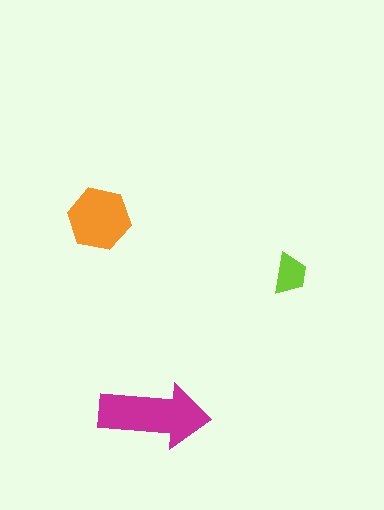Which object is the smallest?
The lime trapezoid.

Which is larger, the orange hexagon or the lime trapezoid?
The orange hexagon.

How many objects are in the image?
There are 3 objects in the image.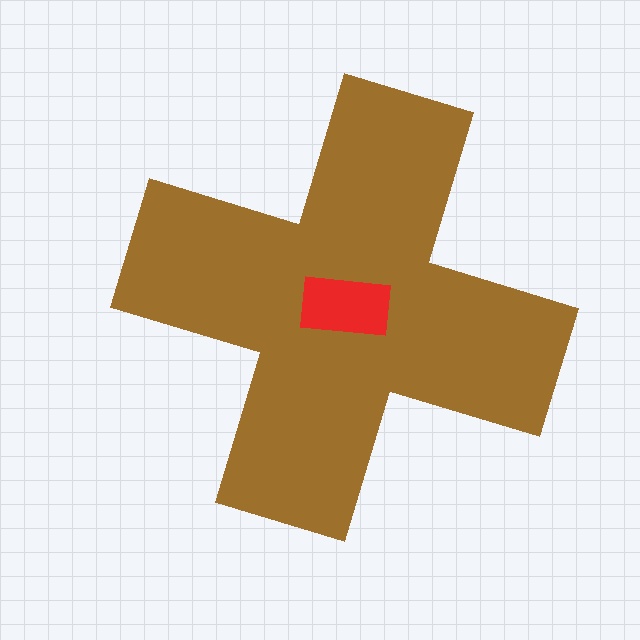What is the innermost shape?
The red rectangle.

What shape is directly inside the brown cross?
The red rectangle.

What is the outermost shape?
The brown cross.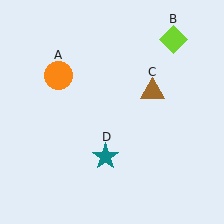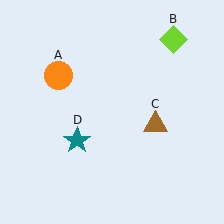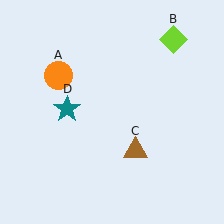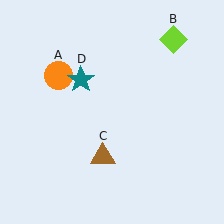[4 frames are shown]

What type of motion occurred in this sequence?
The brown triangle (object C), teal star (object D) rotated clockwise around the center of the scene.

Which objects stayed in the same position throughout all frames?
Orange circle (object A) and lime diamond (object B) remained stationary.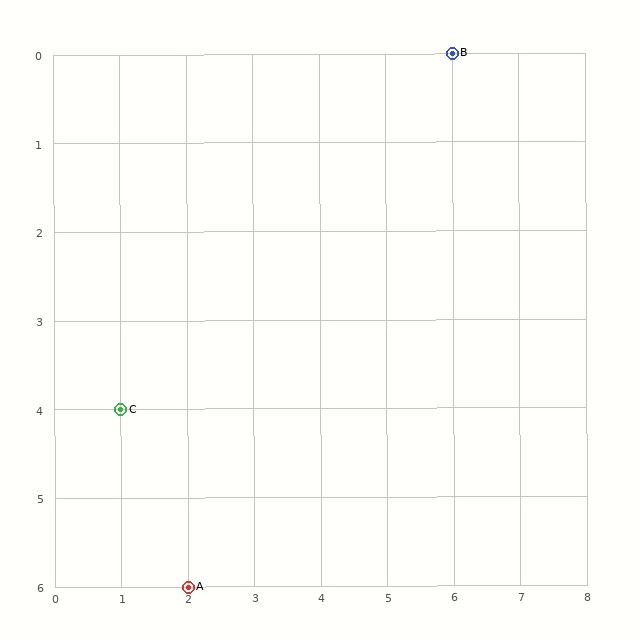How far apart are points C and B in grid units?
Points C and B are 5 columns and 4 rows apart (about 6.4 grid units diagonally).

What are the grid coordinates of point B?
Point B is at grid coordinates (6, 0).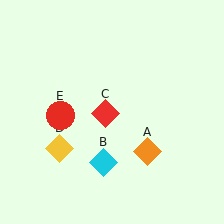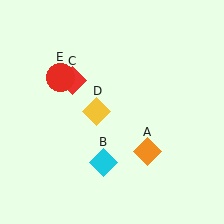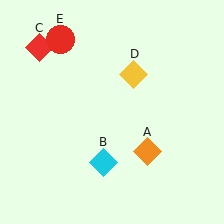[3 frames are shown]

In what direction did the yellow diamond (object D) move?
The yellow diamond (object D) moved up and to the right.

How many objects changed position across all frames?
3 objects changed position: red diamond (object C), yellow diamond (object D), red circle (object E).